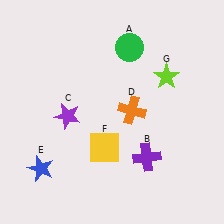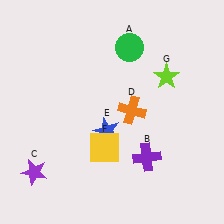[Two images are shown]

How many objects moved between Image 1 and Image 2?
2 objects moved between the two images.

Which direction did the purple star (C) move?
The purple star (C) moved down.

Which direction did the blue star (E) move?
The blue star (E) moved right.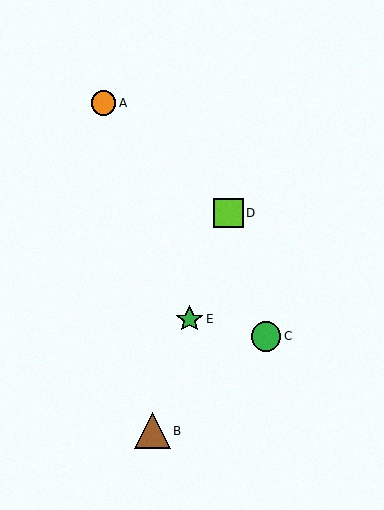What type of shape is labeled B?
Shape B is a brown triangle.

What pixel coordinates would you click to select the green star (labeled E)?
Click at (190, 319) to select the green star E.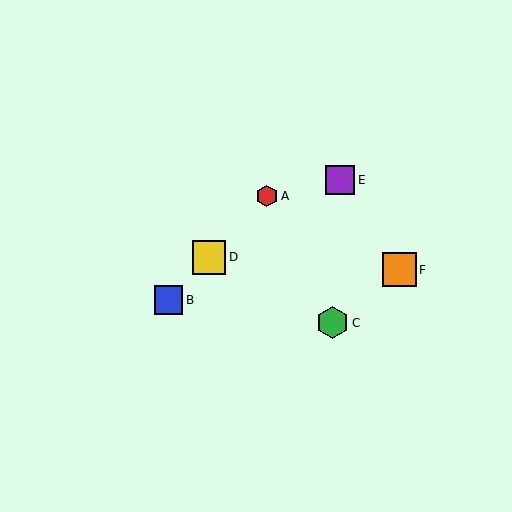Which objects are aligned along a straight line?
Objects A, B, D are aligned along a straight line.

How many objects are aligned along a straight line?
3 objects (A, B, D) are aligned along a straight line.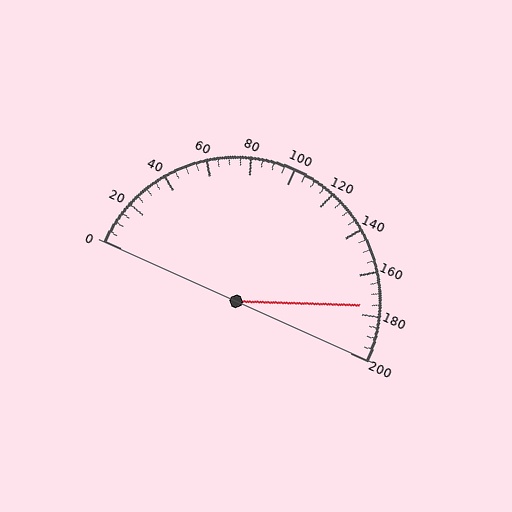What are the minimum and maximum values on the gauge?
The gauge ranges from 0 to 200.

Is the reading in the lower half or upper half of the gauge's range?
The reading is in the upper half of the range (0 to 200).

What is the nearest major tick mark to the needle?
The nearest major tick mark is 180.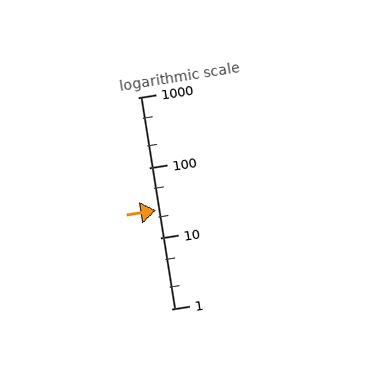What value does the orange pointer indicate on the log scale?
The pointer indicates approximately 25.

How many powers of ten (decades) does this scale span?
The scale spans 3 decades, from 1 to 1000.